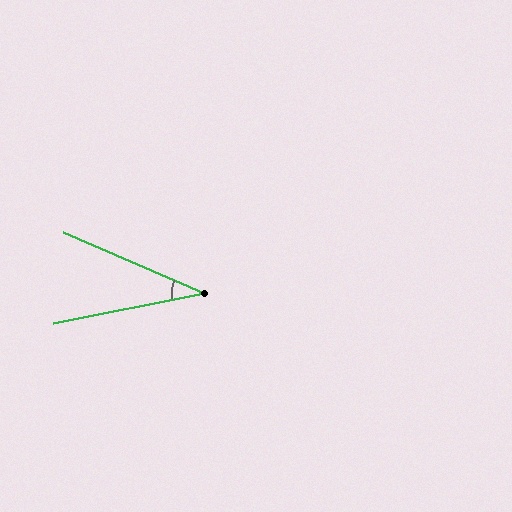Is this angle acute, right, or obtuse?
It is acute.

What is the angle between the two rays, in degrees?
Approximately 35 degrees.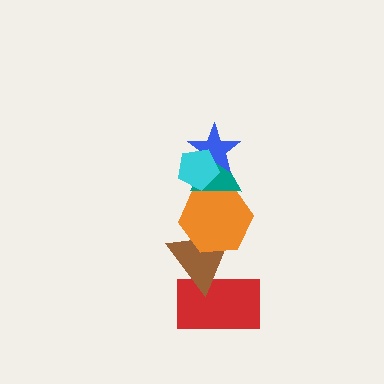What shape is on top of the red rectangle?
The brown triangle is on top of the red rectangle.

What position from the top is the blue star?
The blue star is 2nd from the top.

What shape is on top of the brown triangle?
The orange hexagon is on top of the brown triangle.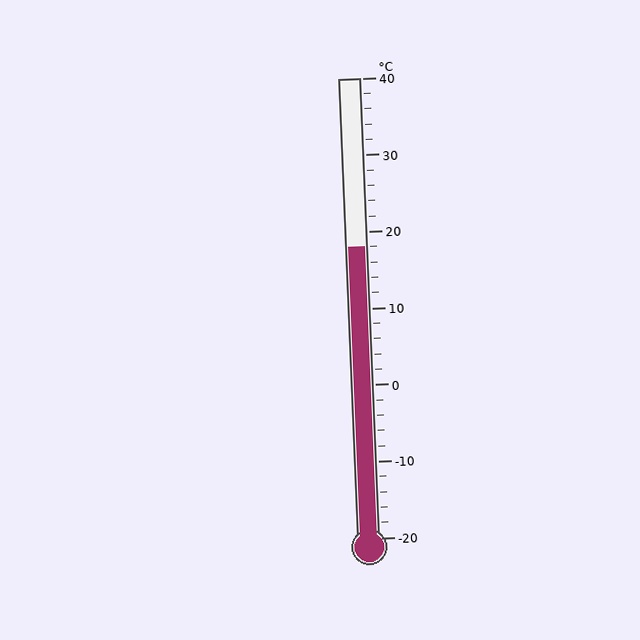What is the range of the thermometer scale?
The thermometer scale ranges from -20°C to 40°C.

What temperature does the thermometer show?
The thermometer shows approximately 18°C.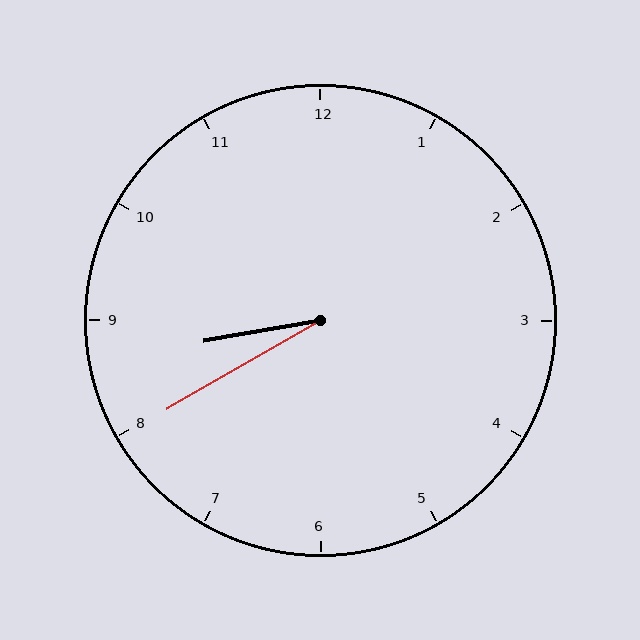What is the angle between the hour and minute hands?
Approximately 20 degrees.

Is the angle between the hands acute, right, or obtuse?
It is acute.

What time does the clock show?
8:40.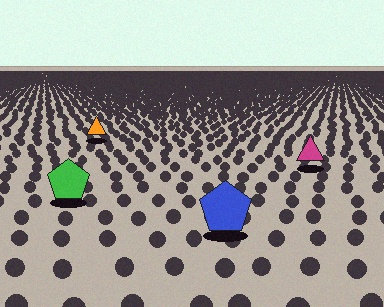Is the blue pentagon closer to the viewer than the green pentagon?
Yes. The blue pentagon is closer — you can tell from the texture gradient: the ground texture is coarser near it.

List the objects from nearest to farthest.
From nearest to farthest: the blue pentagon, the green pentagon, the magenta triangle, the orange triangle.